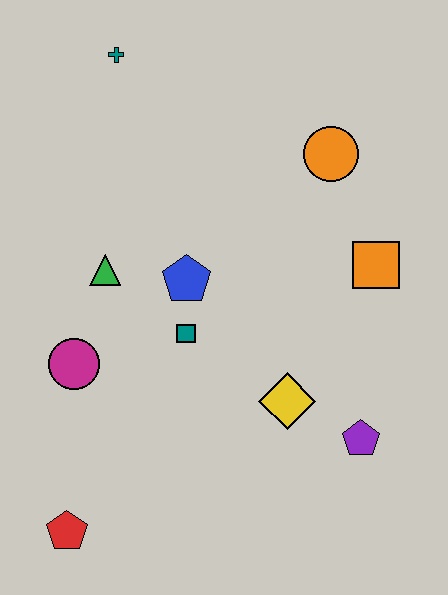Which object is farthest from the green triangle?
The purple pentagon is farthest from the green triangle.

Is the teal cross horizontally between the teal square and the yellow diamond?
No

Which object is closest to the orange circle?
The orange square is closest to the orange circle.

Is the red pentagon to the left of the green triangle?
Yes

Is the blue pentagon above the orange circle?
No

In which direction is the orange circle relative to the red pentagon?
The orange circle is above the red pentagon.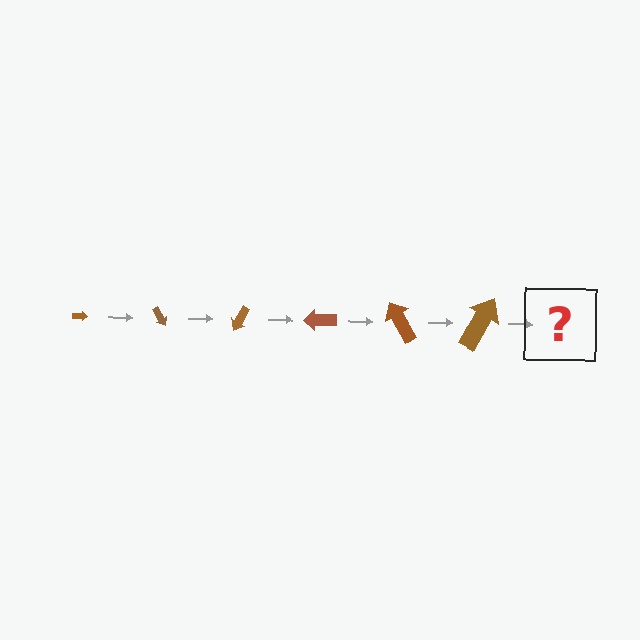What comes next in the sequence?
The next element should be an arrow, larger than the previous one and rotated 360 degrees from the start.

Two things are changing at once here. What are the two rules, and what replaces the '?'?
The two rules are that the arrow grows larger each step and it rotates 60 degrees each step. The '?' should be an arrow, larger than the previous one and rotated 360 degrees from the start.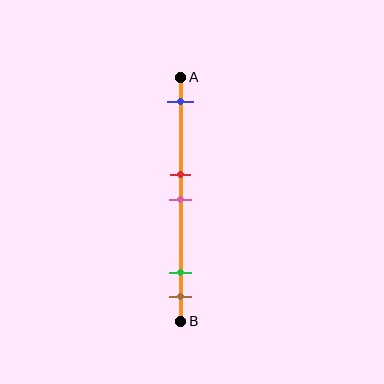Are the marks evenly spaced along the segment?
No, the marks are not evenly spaced.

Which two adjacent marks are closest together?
The red and pink marks are the closest adjacent pair.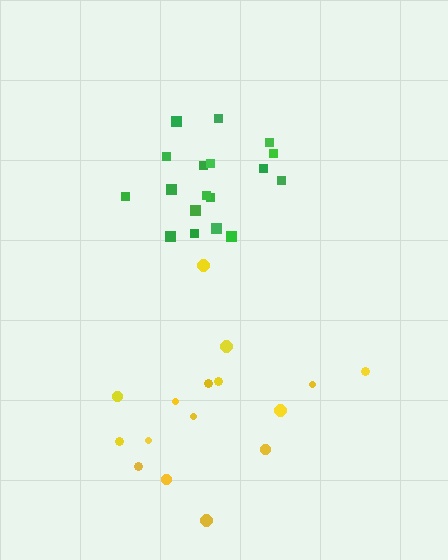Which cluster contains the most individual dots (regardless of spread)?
Green (18).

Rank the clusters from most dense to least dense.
green, yellow.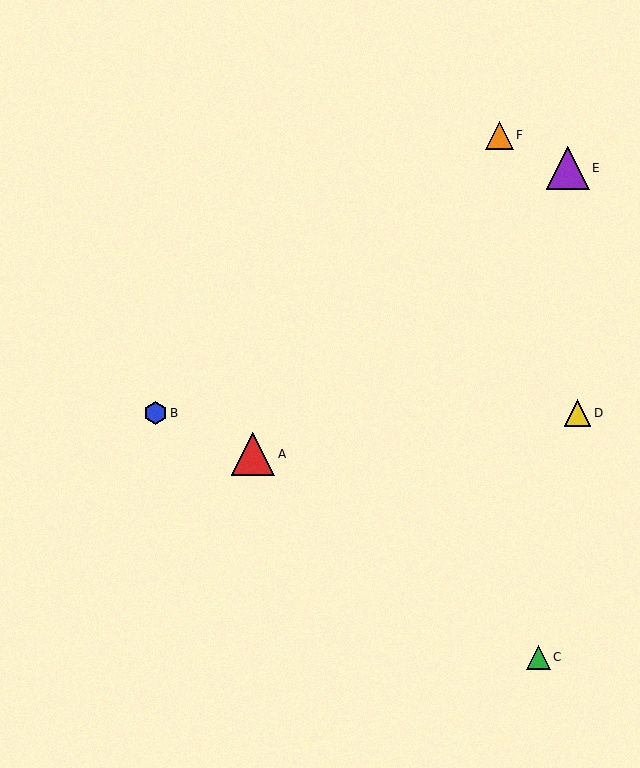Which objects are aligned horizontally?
Objects B, D are aligned horizontally.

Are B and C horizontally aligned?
No, B is at y≈413 and C is at y≈657.